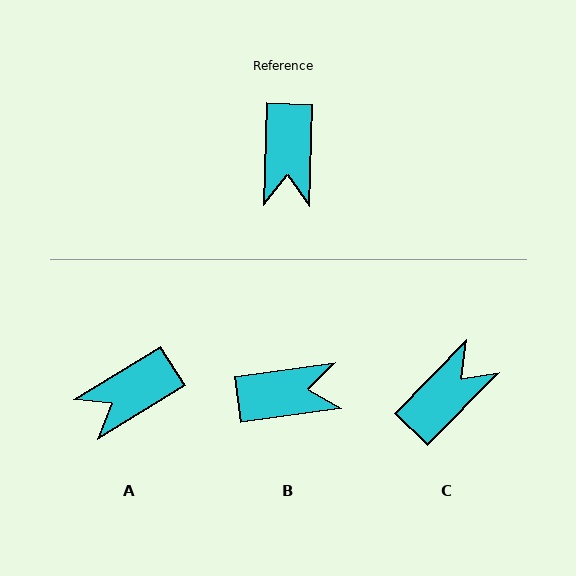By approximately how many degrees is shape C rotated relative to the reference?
Approximately 137 degrees counter-clockwise.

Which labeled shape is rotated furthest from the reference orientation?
C, about 137 degrees away.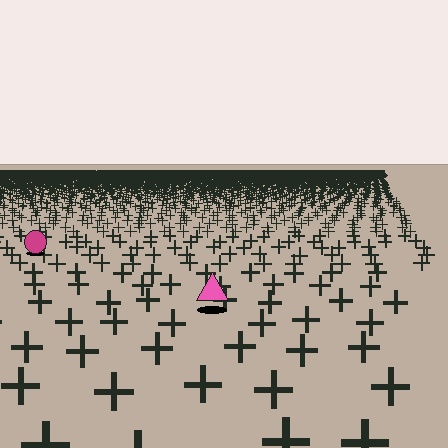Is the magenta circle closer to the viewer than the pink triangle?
No. The pink triangle is closer — you can tell from the texture gradient: the ground texture is coarser near it.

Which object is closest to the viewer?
The pink triangle is closest. The texture marks near it are larger and more spread out.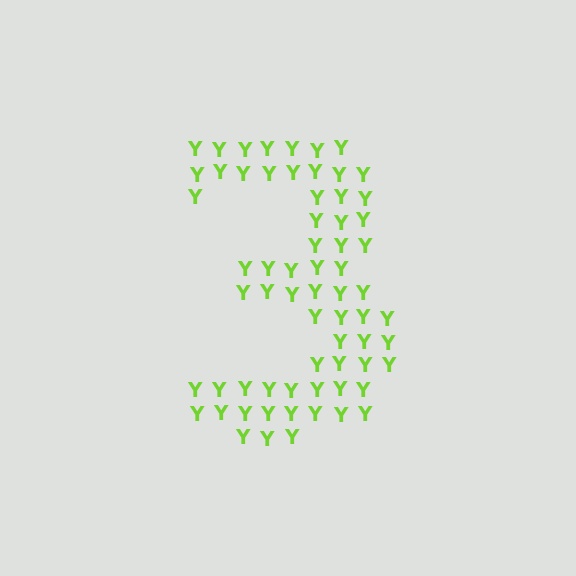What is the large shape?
The large shape is the digit 3.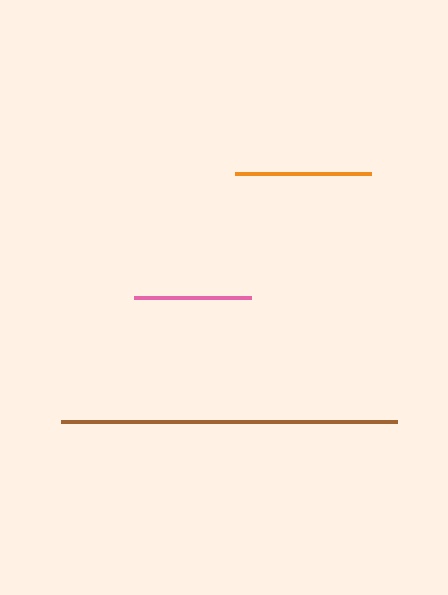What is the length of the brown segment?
The brown segment is approximately 335 pixels long.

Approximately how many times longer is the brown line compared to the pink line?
The brown line is approximately 2.9 times the length of the pink line.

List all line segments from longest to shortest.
From longest to shortest: brown, orange, pink.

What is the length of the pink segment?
The pink segment is approximately 117 pixels long.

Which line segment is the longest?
The brown line is the longest at approximately 335 pixels.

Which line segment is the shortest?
The pink line is the shortest at approximately 117 pixels.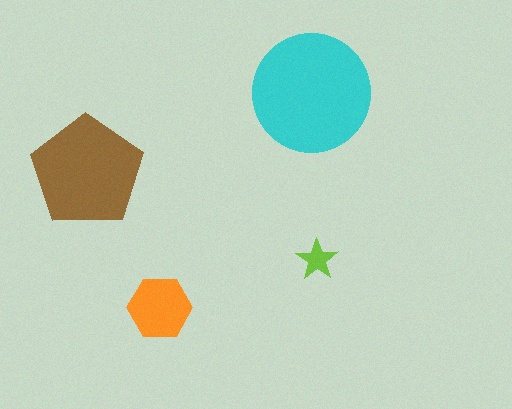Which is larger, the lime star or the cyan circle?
The cyan circle.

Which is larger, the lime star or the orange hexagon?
The orange hexagon.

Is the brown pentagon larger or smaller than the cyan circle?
Smaller.